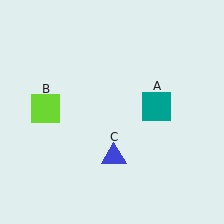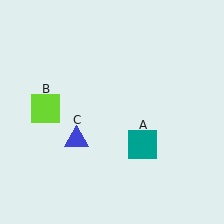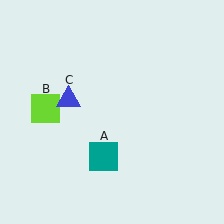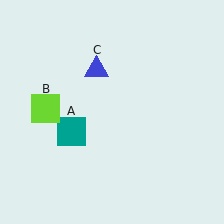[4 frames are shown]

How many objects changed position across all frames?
2 objects changed position: teal square (object A), blue triangle (object C).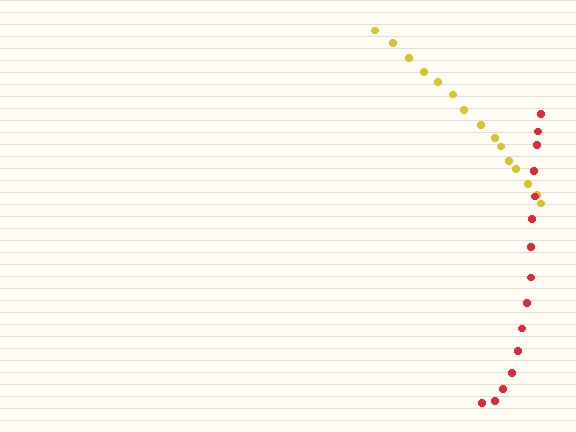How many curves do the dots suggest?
There are 2 distinct paths.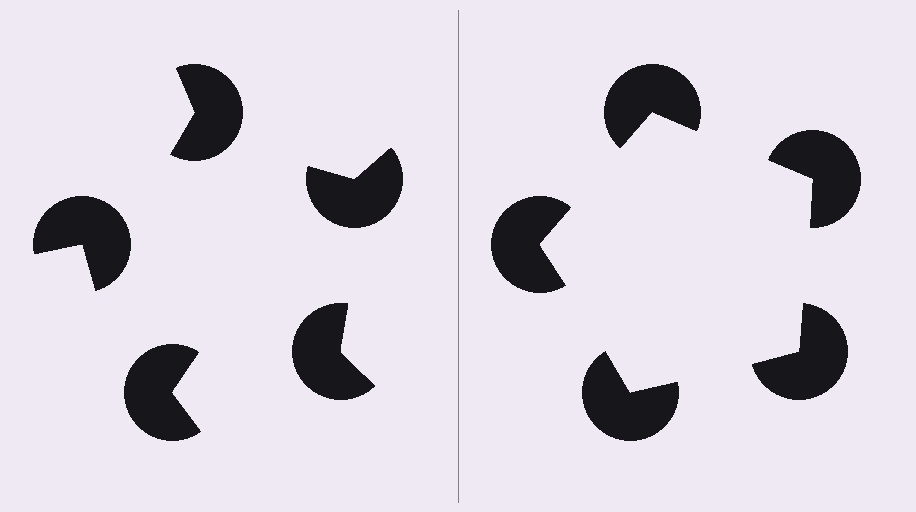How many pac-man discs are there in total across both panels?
10 — 5 on each side.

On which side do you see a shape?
An illusory pentagon appears on the right side. On the left side the wedge cuts are rotated, so no coherent shape forms.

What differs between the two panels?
The pac-man discs are positioned identically on both sides; only the wedge orientations differ. On the right they align to a pentagon; on the left they are misaligned.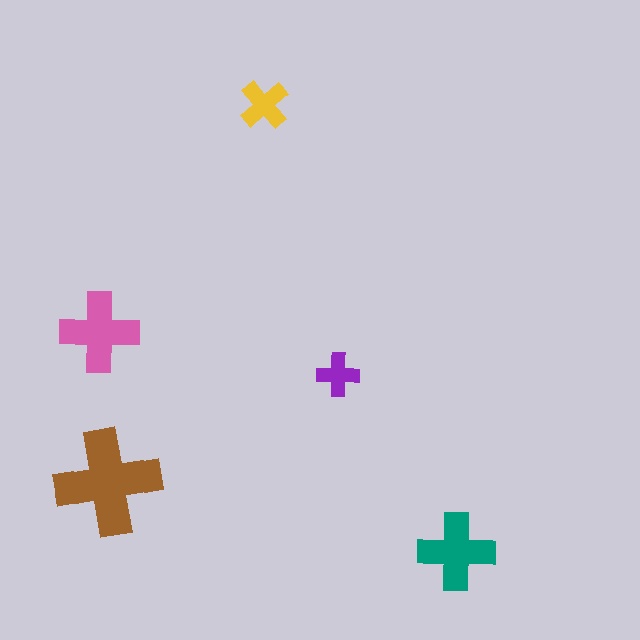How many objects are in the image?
There are 5 objects in the image.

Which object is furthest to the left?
The pink cross is leftmost.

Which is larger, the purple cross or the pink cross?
The pink one.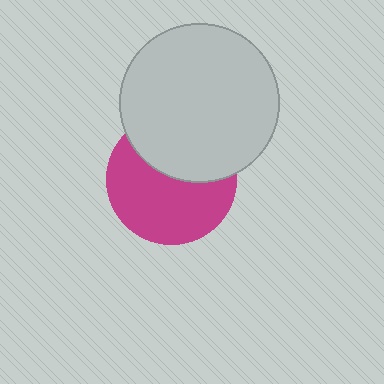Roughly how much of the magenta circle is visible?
About half of it is visible (roughly 60%).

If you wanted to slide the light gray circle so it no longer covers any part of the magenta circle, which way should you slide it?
Slide it up — that is the most direct way to separate the two shapes.